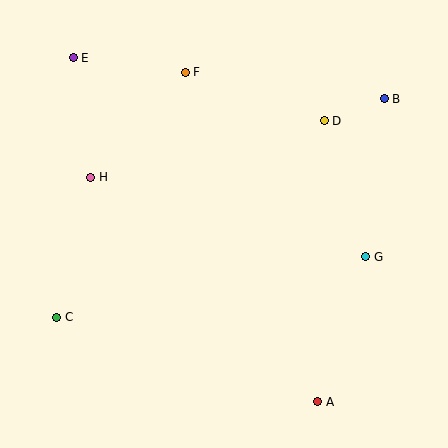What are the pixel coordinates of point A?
Point A is at (318, 402).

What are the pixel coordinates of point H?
Point H is at (91, 177).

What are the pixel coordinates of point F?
Point F is at (185, 72).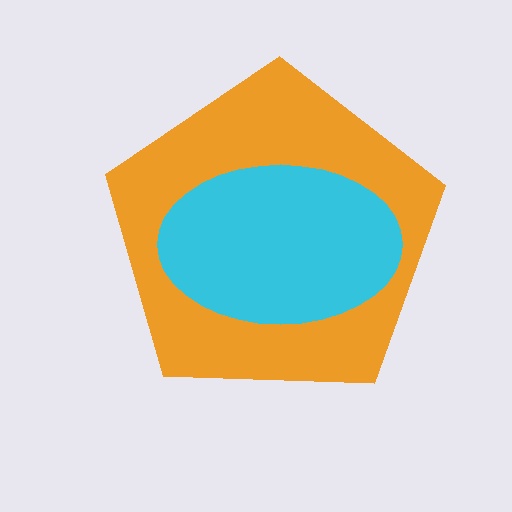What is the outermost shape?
The orange pentagon.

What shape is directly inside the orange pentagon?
The cyan ellipse.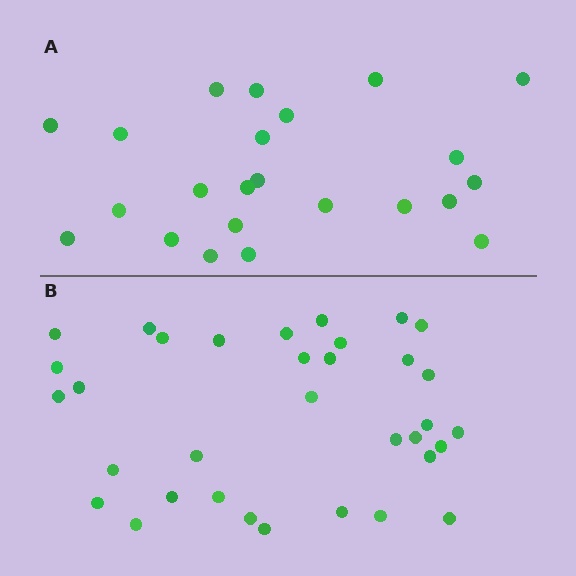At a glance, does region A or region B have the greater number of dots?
Region B (the bottom region) has more dots.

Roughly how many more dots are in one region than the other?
Region B has roughly 12 or so more dots than region A.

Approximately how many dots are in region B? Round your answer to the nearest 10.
About 30 dots. (The exact count is 34, which rounds to 30.)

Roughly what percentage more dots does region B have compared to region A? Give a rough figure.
About 50% more.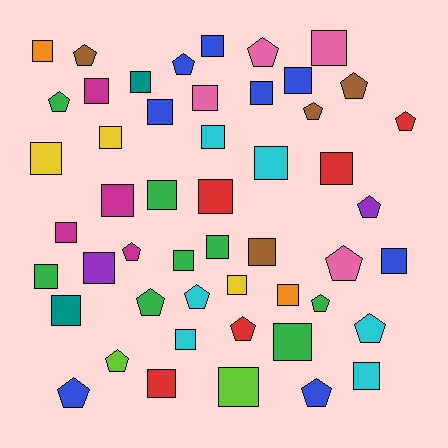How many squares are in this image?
There are 32 squares.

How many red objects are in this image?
There are 5 red objects.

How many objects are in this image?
There are 50 objects.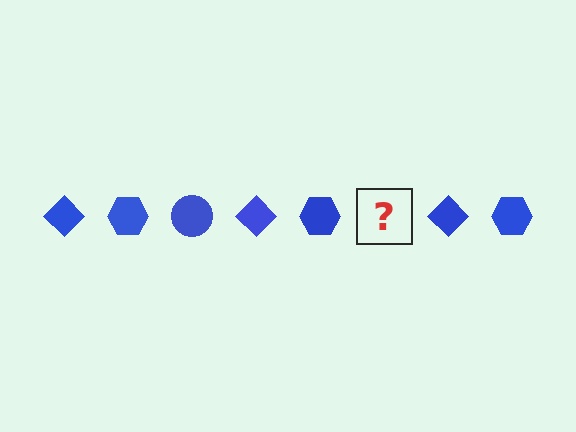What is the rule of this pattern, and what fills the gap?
The rule is that the pattern cycles through diamond, hexagon, circle shapes in blue. The gap should be filled with a blue circle.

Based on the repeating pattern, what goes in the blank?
The blank should be a blue circle.